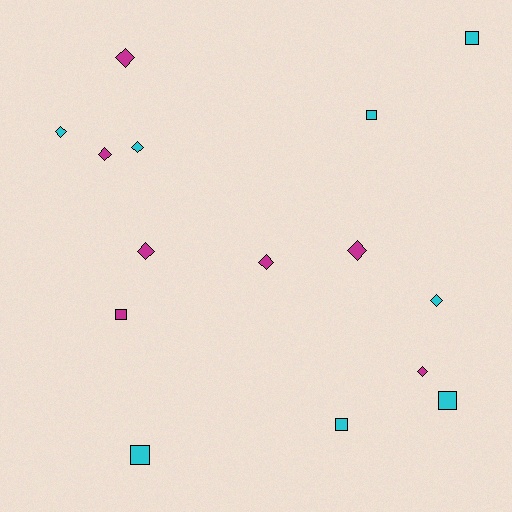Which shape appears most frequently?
Diamond, with 9 objects.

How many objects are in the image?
There are 15 objects.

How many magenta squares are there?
There is 1 magenta square.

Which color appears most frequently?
Cyan, with 8 objects.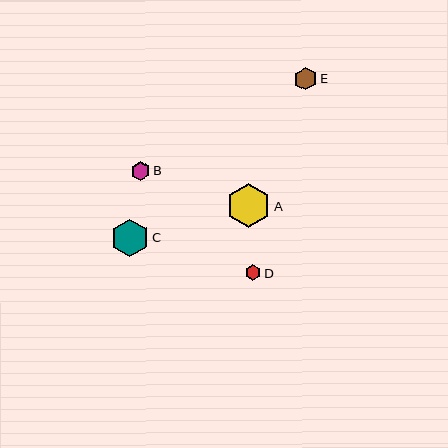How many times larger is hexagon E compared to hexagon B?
Hexagon E is approximately 1.2 times the size of hexagon B.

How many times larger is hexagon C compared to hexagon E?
Hexagon C is approximately 1.7 times the size of hexagon E.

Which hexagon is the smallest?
Hexagon D is the smallest with a size of approximately 16 pixels.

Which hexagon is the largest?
Hexagon A is the largest with a size of approximately 44 pixels.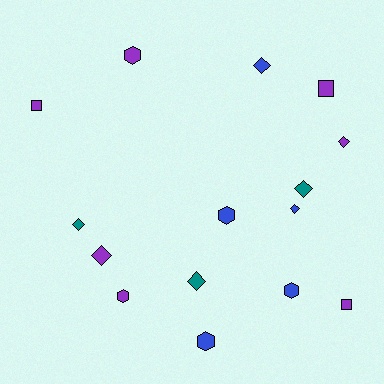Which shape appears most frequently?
Diamond, with 7 objects.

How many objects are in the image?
There are 15 objects.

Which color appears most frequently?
Purple, with 7 objects.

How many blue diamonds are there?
There are 2 blue diamonds.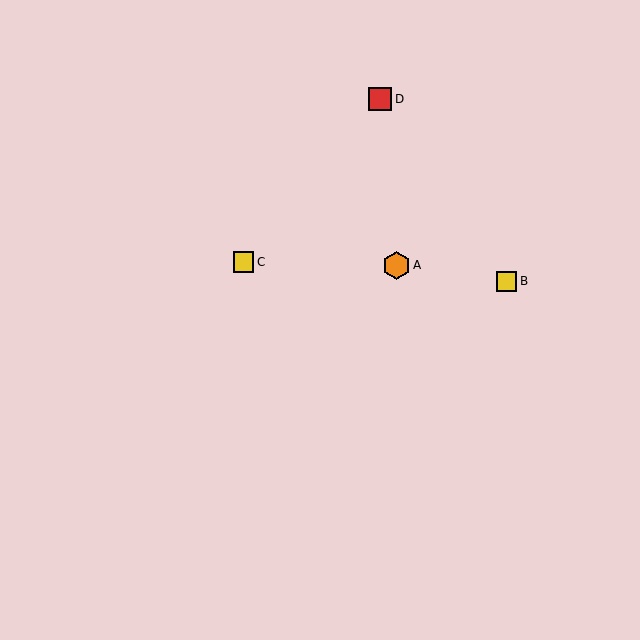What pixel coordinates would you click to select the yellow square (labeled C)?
Click at (243, 262) to select the yellow square C.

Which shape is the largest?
The orange hexagon (labeled A) is the largest.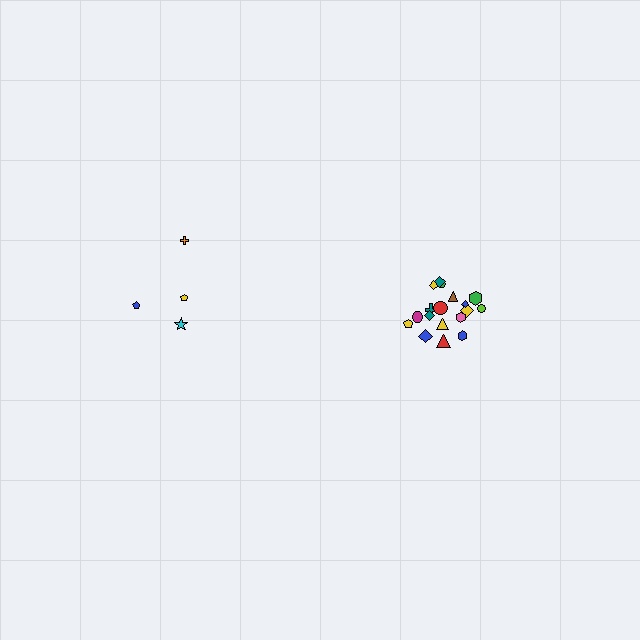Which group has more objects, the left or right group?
The right group.